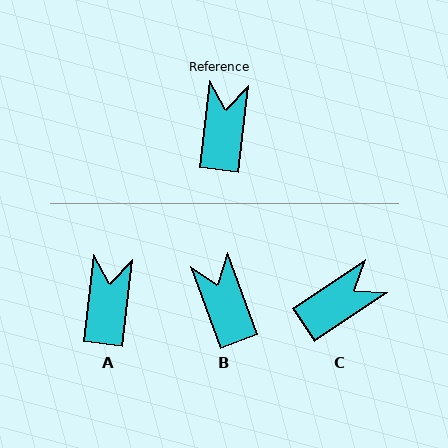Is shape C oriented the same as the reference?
No, it is off by about 50 degrees.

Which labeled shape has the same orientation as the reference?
A.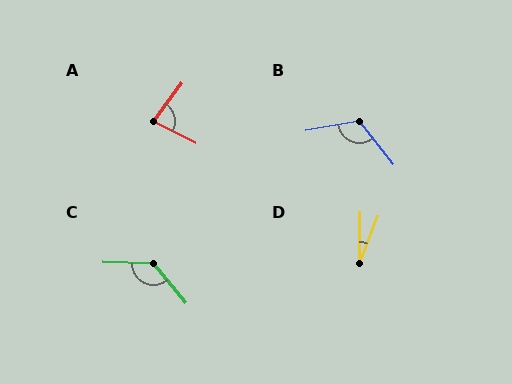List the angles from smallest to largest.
D (21°), A (80°), B (118°), C (131°).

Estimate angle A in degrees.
Approximately 80 degrees.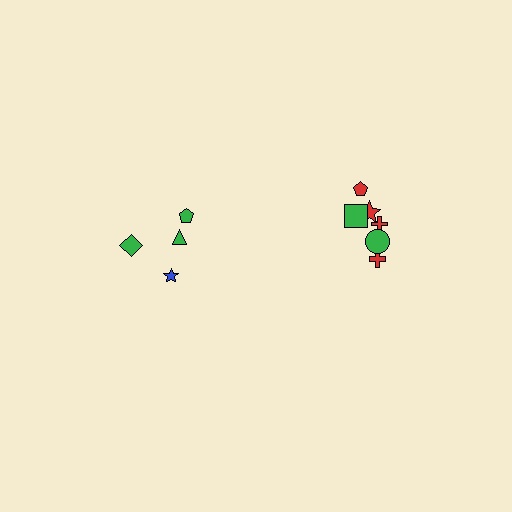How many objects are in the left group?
There are 4 objects.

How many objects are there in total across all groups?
There are 10 objects.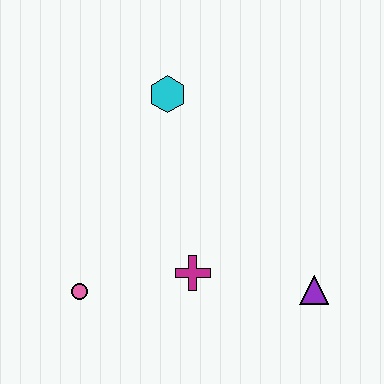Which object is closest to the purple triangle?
The magenta cross is closest to the purple triangle.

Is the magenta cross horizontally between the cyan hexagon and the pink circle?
No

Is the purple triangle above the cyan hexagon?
No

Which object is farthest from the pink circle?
The purple triangle is farthest from the pink circle.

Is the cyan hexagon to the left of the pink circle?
No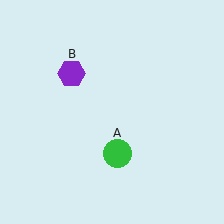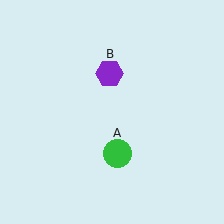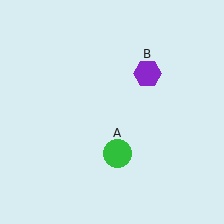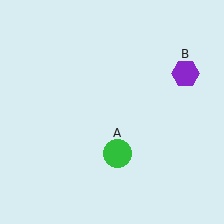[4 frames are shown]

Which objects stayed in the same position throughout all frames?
Green circle (object A) remained stationary.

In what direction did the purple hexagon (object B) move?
The purple hexagon (object B) moved right.